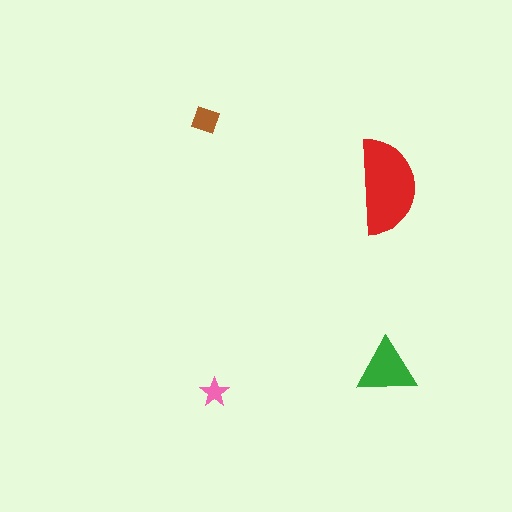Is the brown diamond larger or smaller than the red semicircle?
Smaller.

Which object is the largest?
The red semicircle.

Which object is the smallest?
The pink star.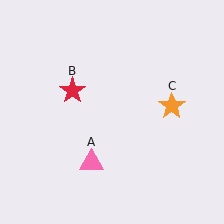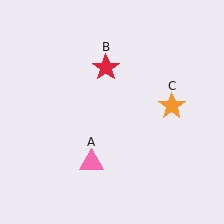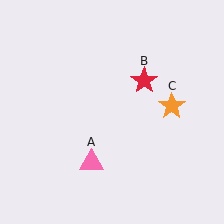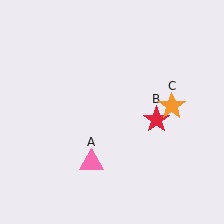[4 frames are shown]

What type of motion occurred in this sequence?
The red star (object B) rotated clockwise around the center of the scene.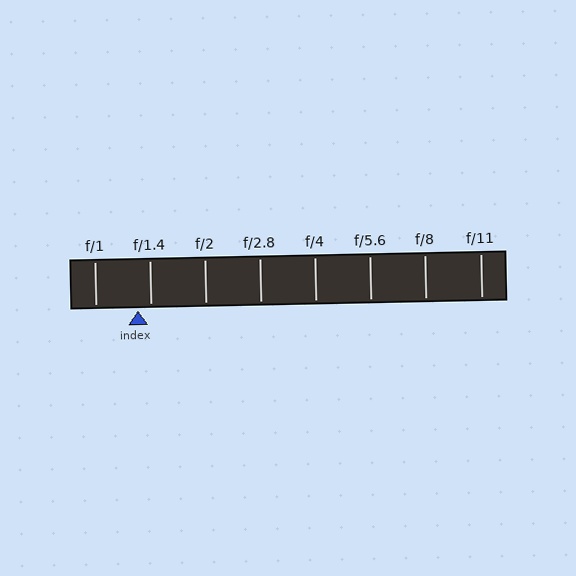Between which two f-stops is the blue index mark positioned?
The index mark is between f/1 and f/1.4.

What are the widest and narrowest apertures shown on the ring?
The widest aperture shown is f/1 and the narrowest is f/11.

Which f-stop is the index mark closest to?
The index mark is closest to f/1.4.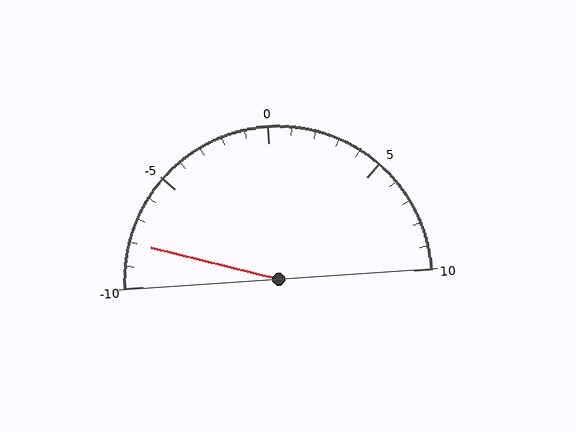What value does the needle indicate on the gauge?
The needle indicates approximately -8.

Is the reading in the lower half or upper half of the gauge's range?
The reading is in the lower half of the range (-10 to 10).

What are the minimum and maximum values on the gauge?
The gauge ranges from -10 to 10.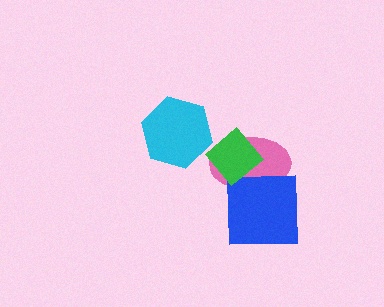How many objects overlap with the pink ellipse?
2 objects overlap with the pink ellipse.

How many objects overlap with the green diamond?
2 objects overlap with the green diamond.